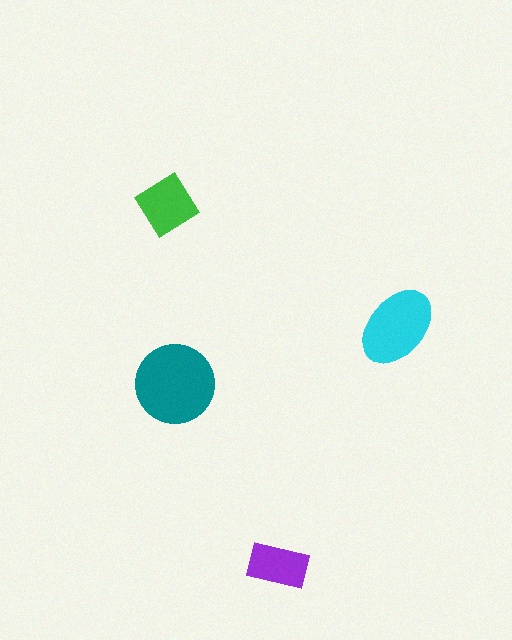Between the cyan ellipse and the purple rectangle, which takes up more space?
The cyan ellipse.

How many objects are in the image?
There are 4 objects in the image.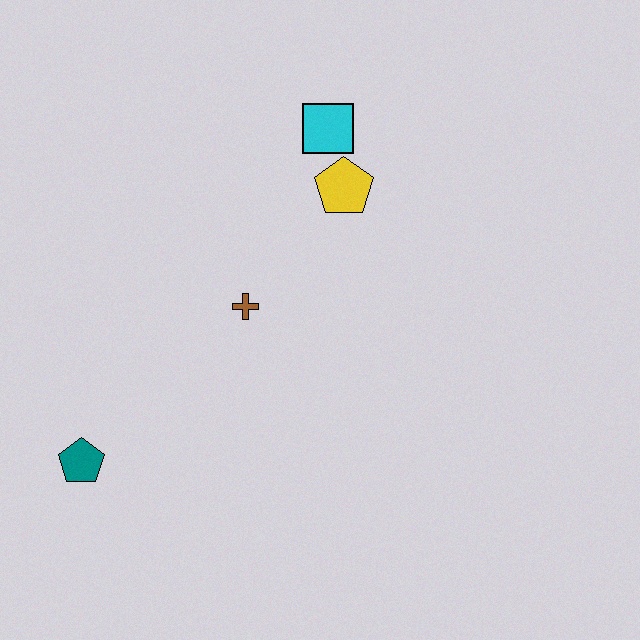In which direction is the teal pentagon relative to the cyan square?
The teal pentagon is below the cyan square.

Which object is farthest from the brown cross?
The teal pentagon is farthest from the brown cross.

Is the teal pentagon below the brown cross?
Yes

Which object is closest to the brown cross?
The yellow pentagon is closest to the brown cross.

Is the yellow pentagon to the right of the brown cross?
Yes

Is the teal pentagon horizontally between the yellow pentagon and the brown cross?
No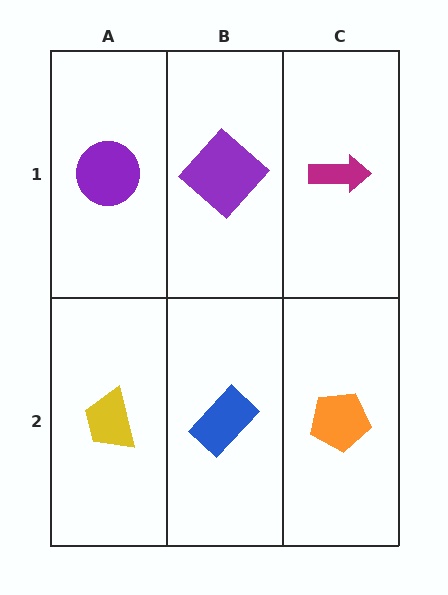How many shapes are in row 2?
3 shapes.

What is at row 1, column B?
A purple diamond.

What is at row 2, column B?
A blue rectangle.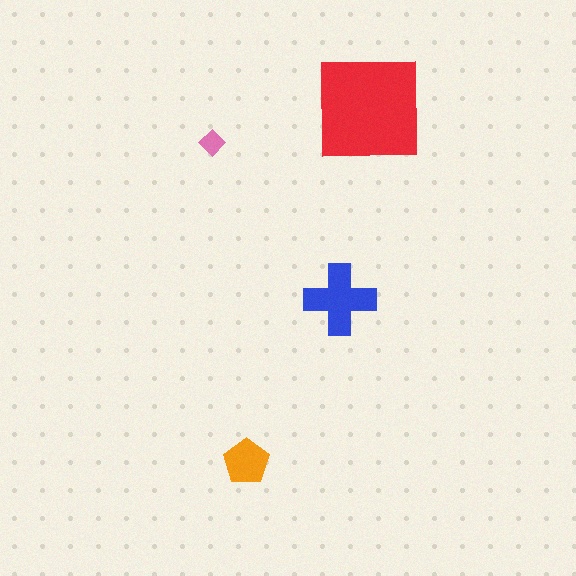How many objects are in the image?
There are 4 objects in the image.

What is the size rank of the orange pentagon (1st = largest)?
3rd.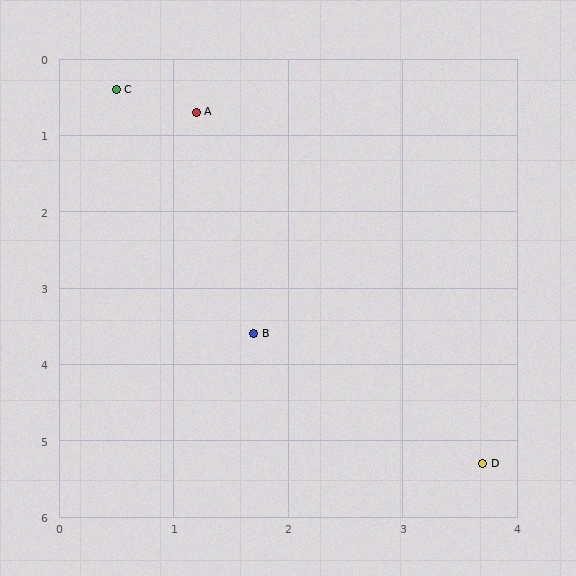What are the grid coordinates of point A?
Point A is at approximately (1.2, 0.7).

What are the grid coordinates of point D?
Point D is at approximately (3.7, 5.3).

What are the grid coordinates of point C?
Point C is at approximately (0.5, 0.4).